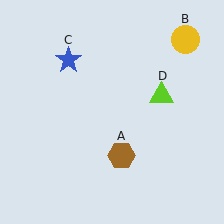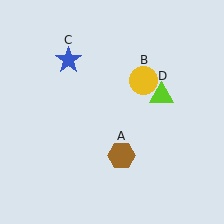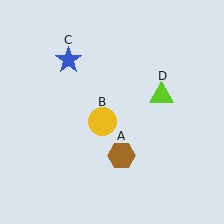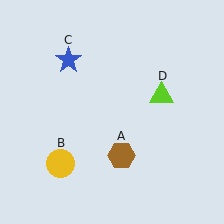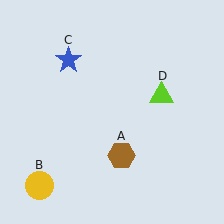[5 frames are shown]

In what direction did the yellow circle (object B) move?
The yellow circle (object B) moved down and to the left.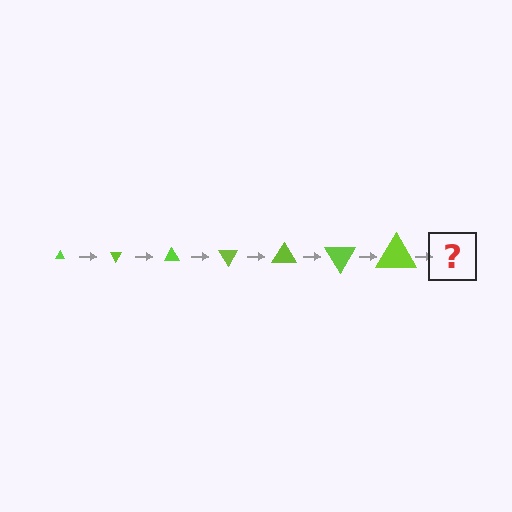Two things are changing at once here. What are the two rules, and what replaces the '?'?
The two rules are that the triangle grows larger each step and it rotates 60 degrees each step. The '?' should be a triangle, larger than the previous one and rotated 420 degrees from the start.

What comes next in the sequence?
The next element should be a triangle, larger than the previous one and rotated 420 degrees from the start.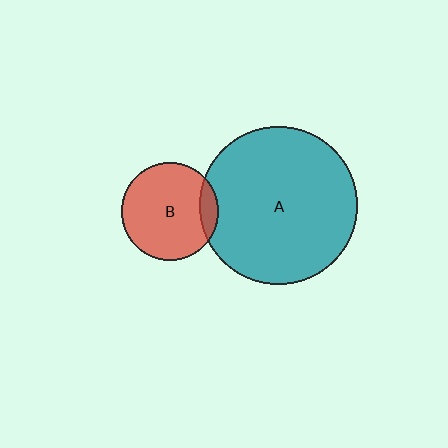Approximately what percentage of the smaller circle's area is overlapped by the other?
Approximately 10%.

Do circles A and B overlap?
Yes.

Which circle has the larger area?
Circle A (teal).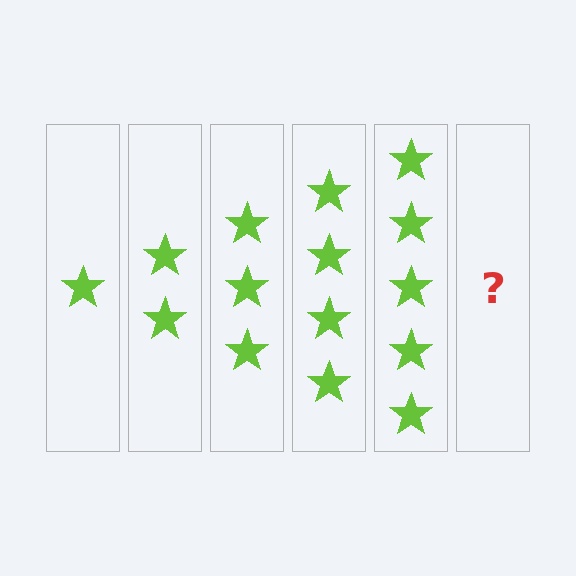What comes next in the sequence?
The next element should be 6 stars.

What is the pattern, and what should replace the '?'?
The pattern is that each step adds one more star. The '?' should be 6 stars.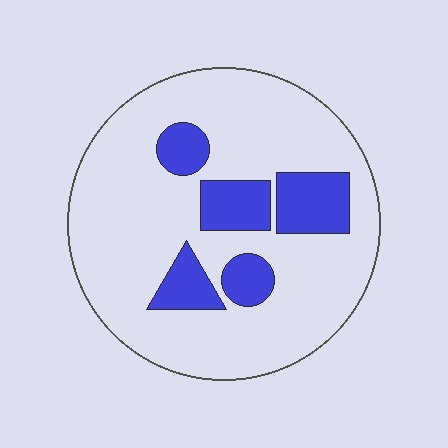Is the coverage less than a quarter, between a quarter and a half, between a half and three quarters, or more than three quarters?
Less than a quarter.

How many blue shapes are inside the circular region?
5.